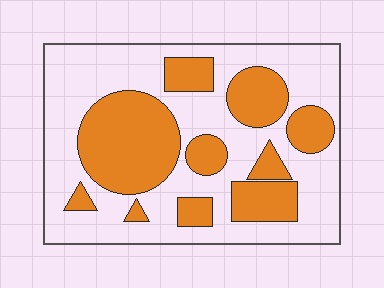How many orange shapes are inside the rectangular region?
10.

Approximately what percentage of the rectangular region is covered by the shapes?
Approximately 35%.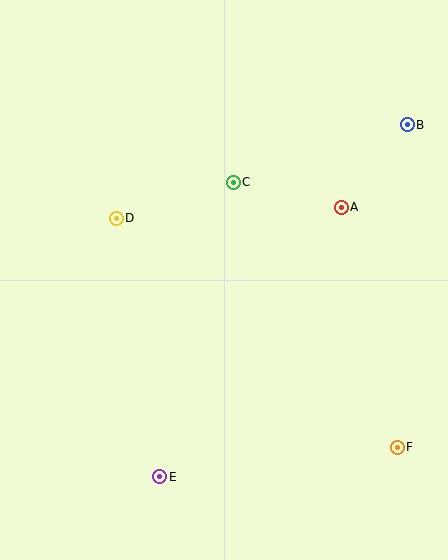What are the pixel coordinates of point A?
Point A is at (341, 207).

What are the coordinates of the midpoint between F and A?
The midpoint between F and A is at (369, 327).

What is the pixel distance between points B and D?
The distance between B and D is 305 pixels.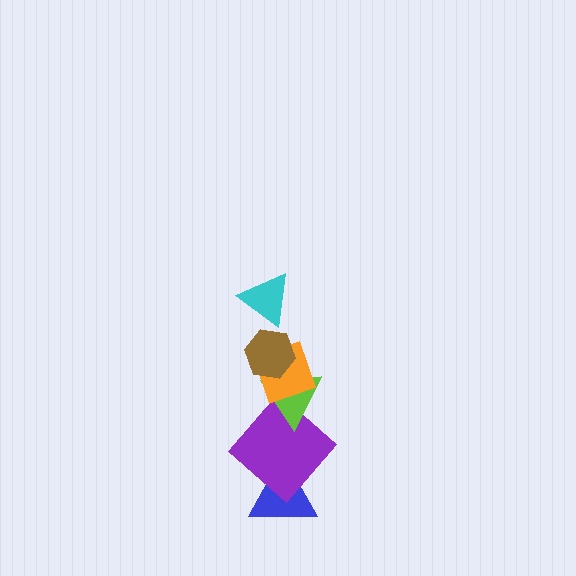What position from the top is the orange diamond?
The orange diamond is 3rd from the top.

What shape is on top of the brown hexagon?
The cyan triangle is on top of the brown hexagon.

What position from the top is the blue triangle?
The blue triangle is 6th from the top.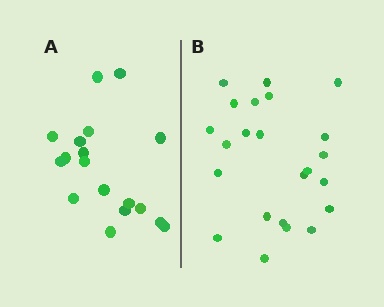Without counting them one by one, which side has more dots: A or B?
Region B (the right region) has more dots.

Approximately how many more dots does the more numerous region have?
Region B has about 5 more dots than region A.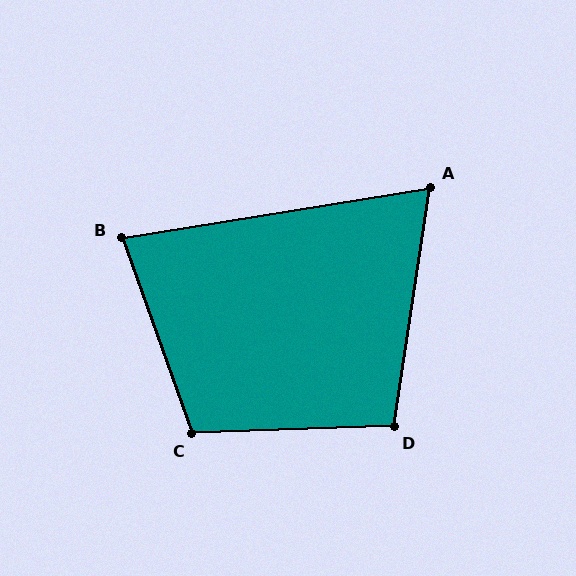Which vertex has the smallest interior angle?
A, at approximately 72 degrees.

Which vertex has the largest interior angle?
C, at approximately 108 degrees.